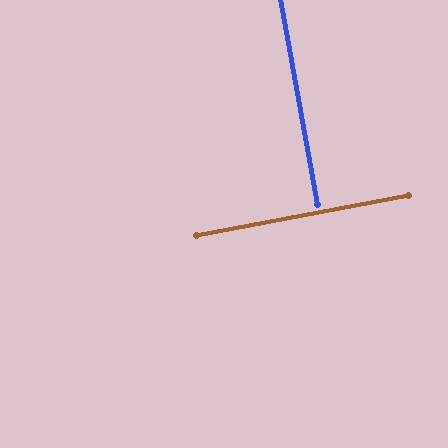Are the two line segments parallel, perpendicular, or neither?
Perpendicular — they meet at approximately 89°.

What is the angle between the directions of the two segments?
Approximately 89 degrees.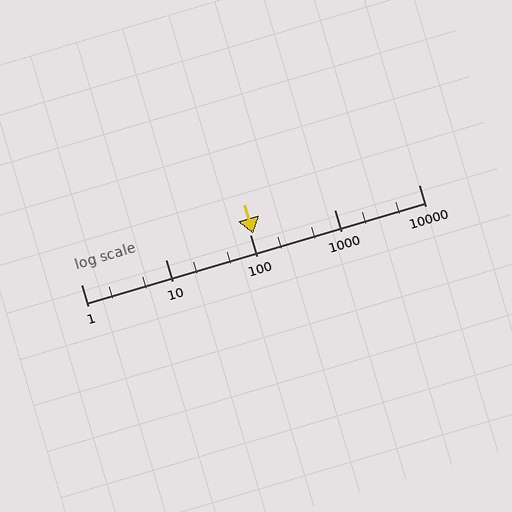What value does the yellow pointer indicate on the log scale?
The pointer indicates approximately 110.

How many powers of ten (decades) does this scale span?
The scale spans 4 decades, from 1 to 10000.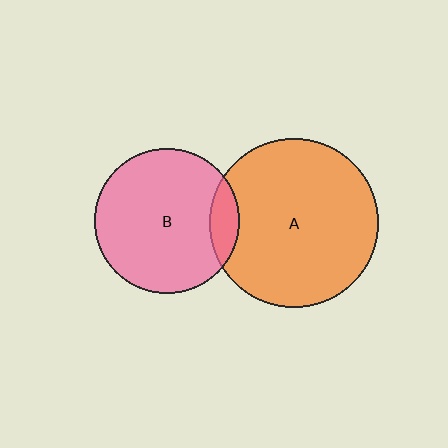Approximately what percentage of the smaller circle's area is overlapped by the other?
Approximately 10%.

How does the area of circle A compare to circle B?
Approximately 1.4 times.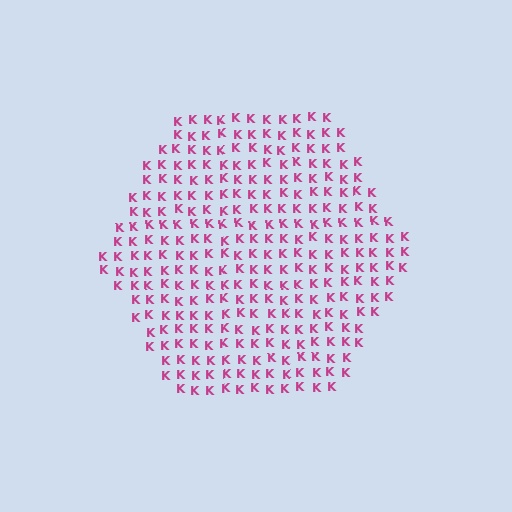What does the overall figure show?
The overall figure shows a hexagon.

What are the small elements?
The small elements are letter K's.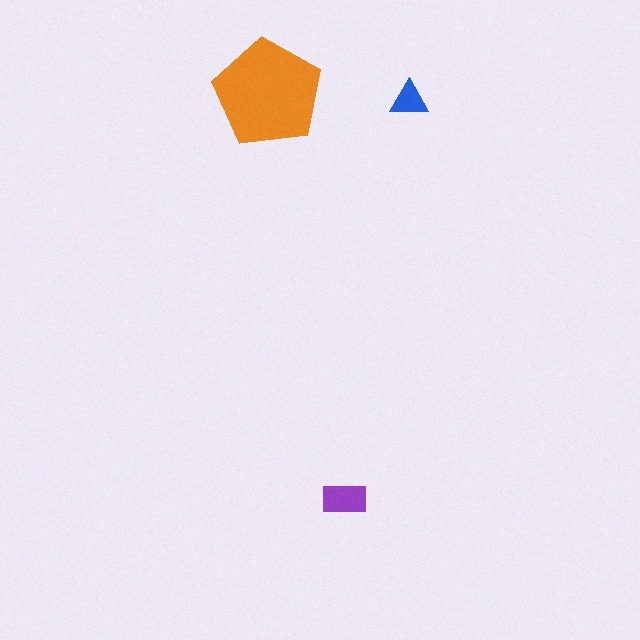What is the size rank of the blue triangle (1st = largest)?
3rd.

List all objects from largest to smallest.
The orange pentagon, the purple rectangle, the blue triangle.